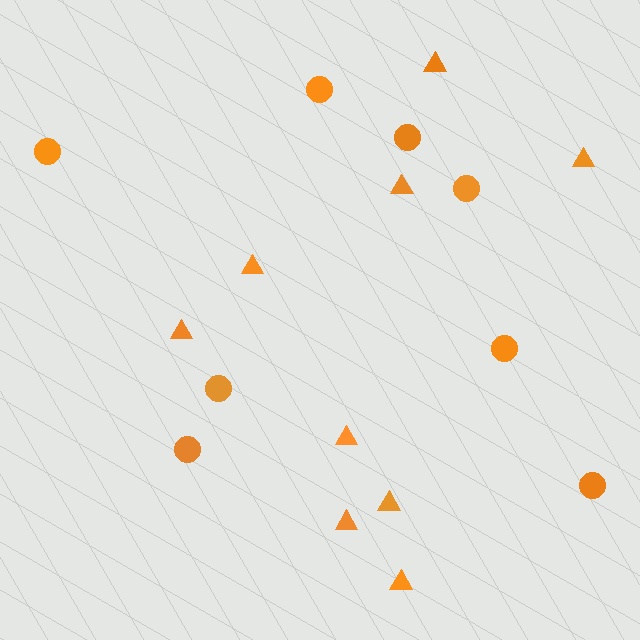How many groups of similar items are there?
There are 2 groups: one group of circles (8) and one group of triangles (9).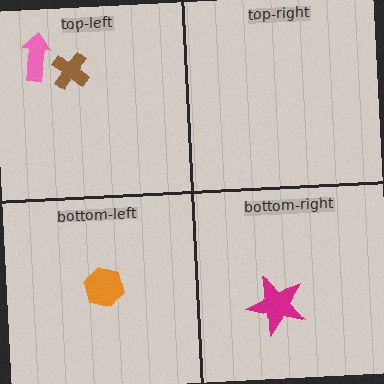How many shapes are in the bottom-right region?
1.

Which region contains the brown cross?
The top-left region.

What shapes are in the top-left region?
The brown cross, the pink arrow.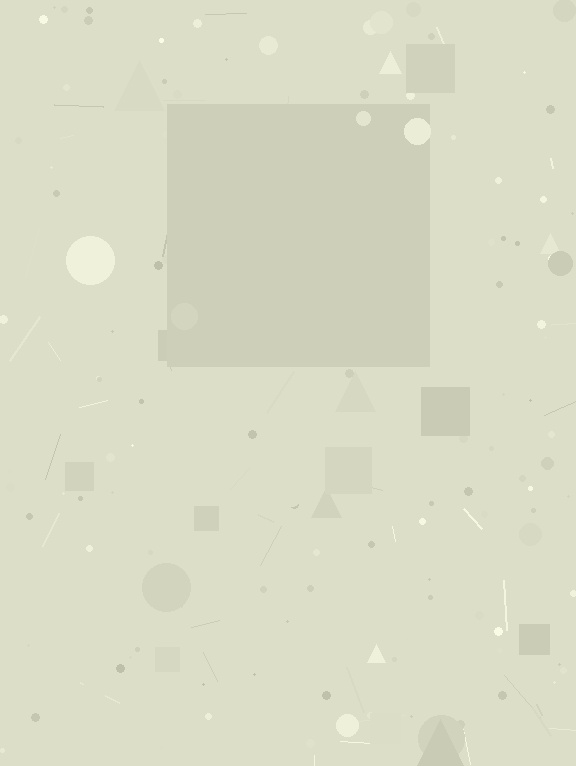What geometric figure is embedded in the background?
A square is embedded in the background.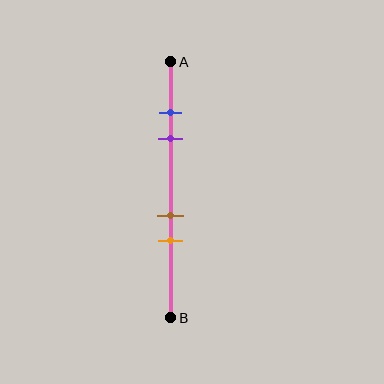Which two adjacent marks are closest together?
The blue and purple marks are the closest adjacent pair.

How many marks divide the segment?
There are 4 marks dividing the segment.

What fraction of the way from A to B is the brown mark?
The brown mark is approximately 60% (0.6) of the way from A to B.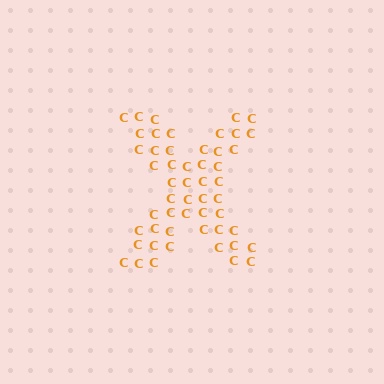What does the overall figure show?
The overall figure shows the letter X.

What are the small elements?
The small elements are letter C's.